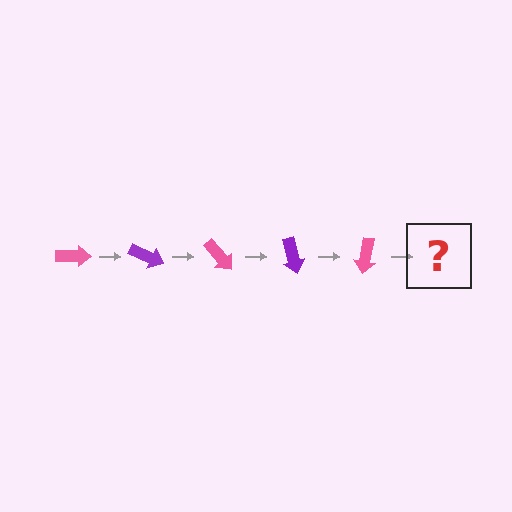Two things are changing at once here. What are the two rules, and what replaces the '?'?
The two rules are that it rotates 25 degrees each step and the color cycles through pink and purple. The '?' should be a purple arrow, rotated 125 degrees from the start.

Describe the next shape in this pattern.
It should be a purple arrow, rotated 125 degrees from the start.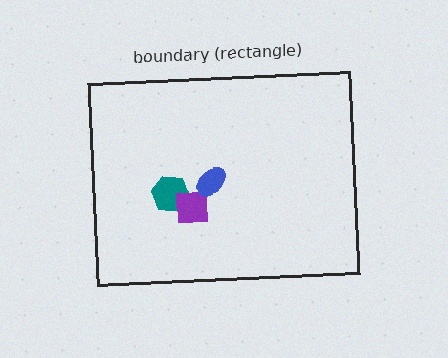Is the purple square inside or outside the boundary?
Inside.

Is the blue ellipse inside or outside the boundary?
Inside.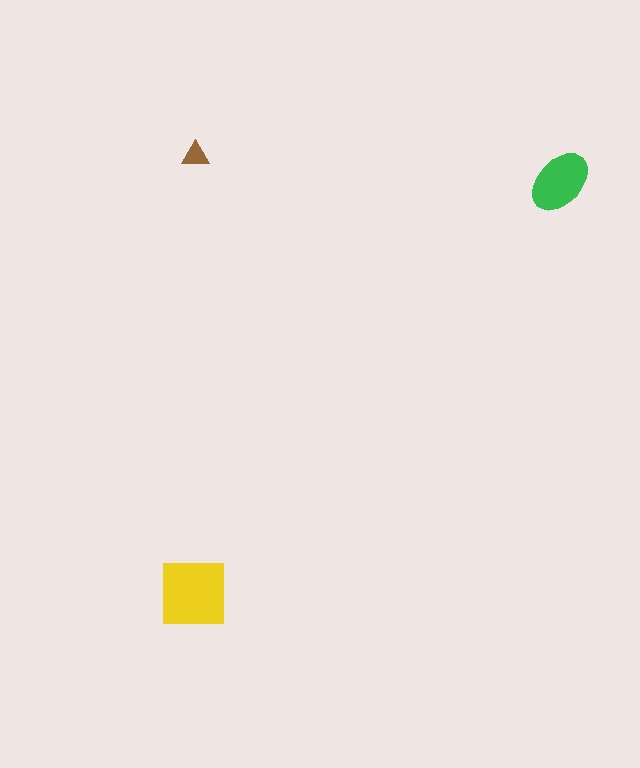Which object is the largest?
The yellow square.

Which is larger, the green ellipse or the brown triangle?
The green ellipse.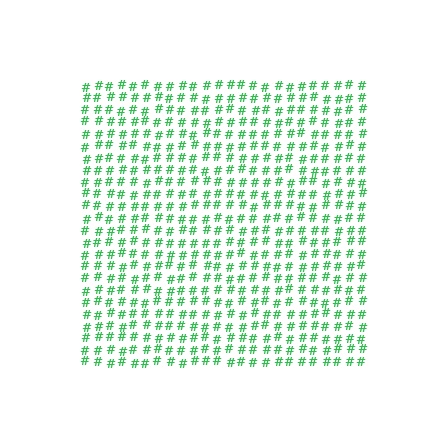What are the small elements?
The small elements are hash symbols.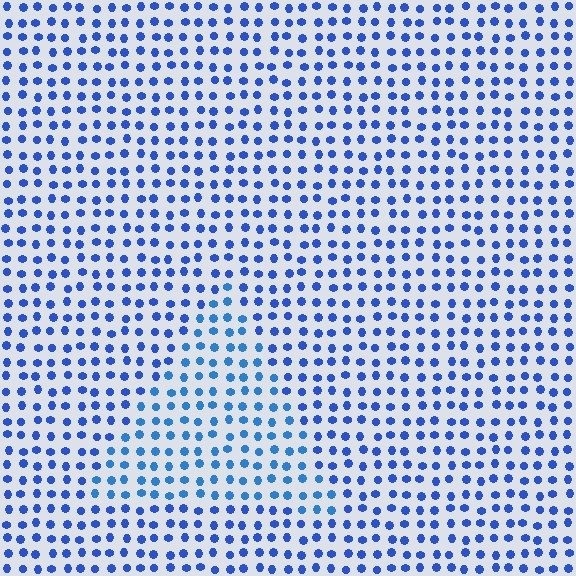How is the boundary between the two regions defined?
The boundary is defined purely by a slight shift in hue (about 17 degrees). Spacing, size, and orientation are identical on both sides.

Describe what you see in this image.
The image is filled with small blue elements in a uniform arrangement. A triangle-shaped region is visible where the elements are tinted to a slightly different hue, forming a subtle color boundary.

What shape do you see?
I see a triangle.